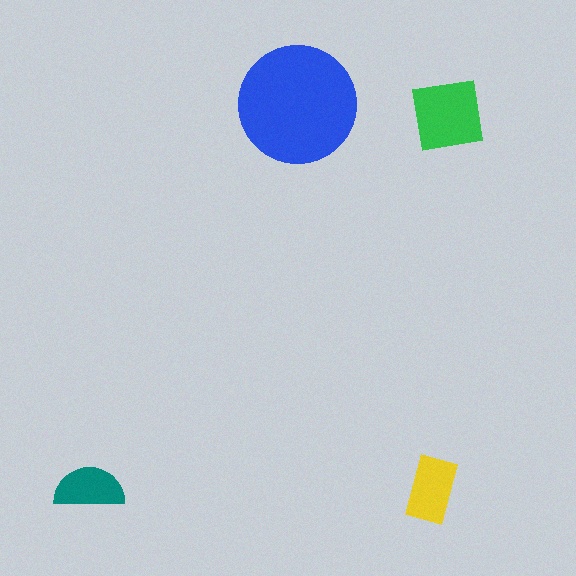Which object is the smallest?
The teal semicircle.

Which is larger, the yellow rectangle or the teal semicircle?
The yellow rectangle.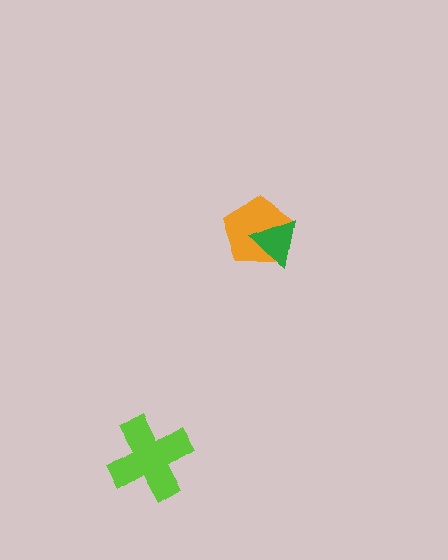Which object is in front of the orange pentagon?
The green triangle is in front of the orange pentagon.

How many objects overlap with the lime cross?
0 objects overlap with the lime cross.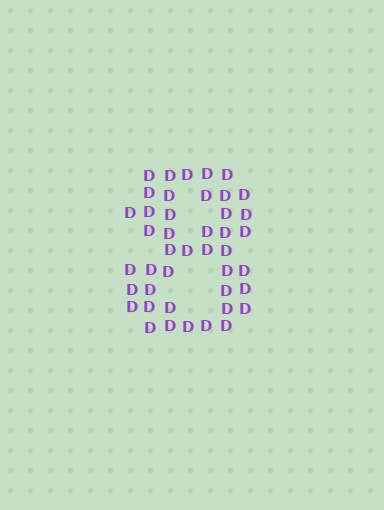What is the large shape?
The large shape is the digit 8.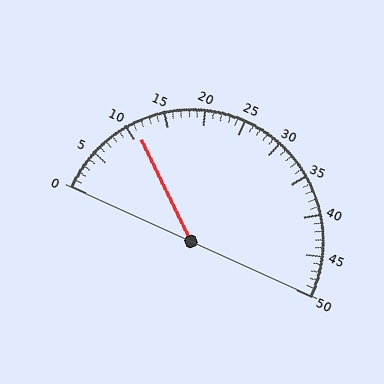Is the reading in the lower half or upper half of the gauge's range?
The reading is in the lower half of the range (0 to 50).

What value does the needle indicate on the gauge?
The needle indicates approximately 11.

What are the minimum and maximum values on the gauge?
The gauge ranges from 0 to 50.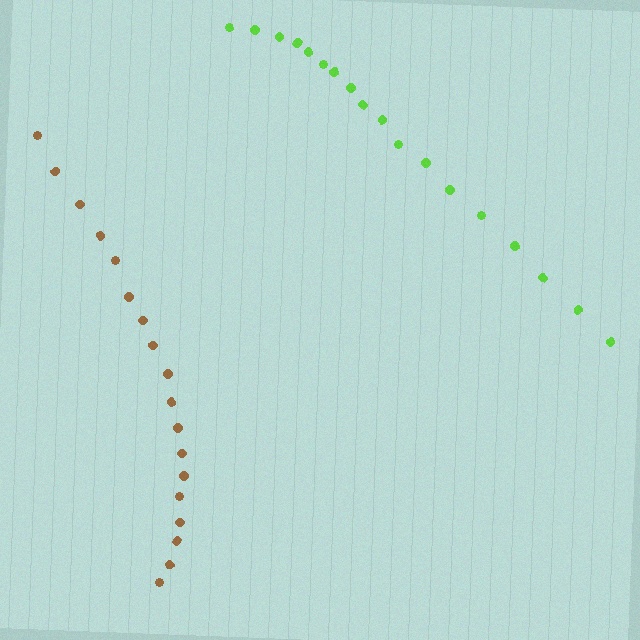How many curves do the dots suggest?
There are 2 distinct paths.